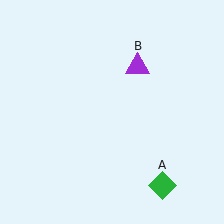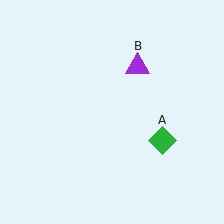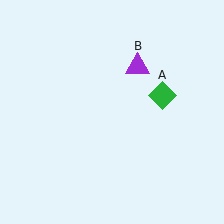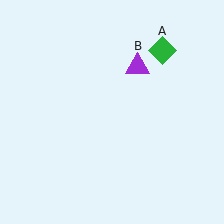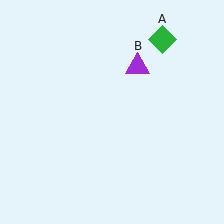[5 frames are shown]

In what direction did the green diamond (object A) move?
The green diamond (object A) moved up.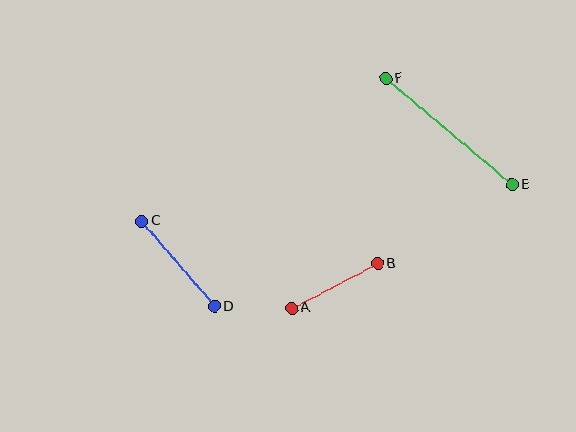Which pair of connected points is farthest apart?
Points E and F are farthest apart.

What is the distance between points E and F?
The distance is approximately 165 pixels.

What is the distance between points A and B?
The distance is approximately 97 pixels.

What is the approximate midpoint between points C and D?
The midpoint is at approximately (178, 264) pixels.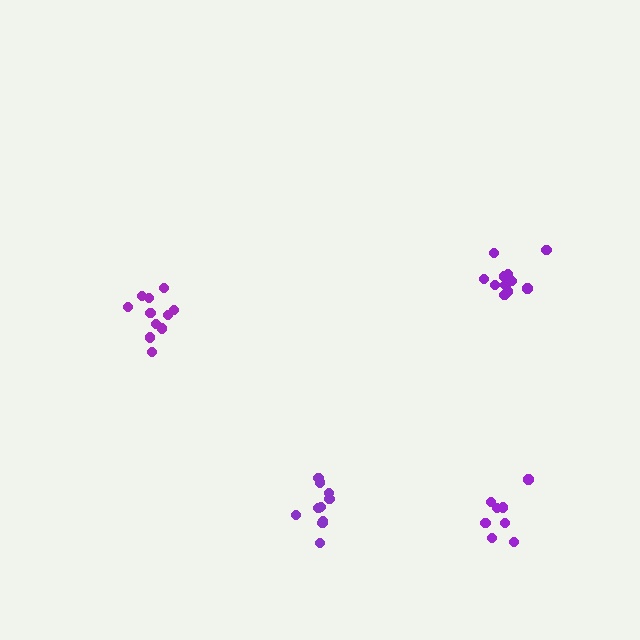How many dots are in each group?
Group 1: 11 dots, Group 2: 10 dots, Group 3: 8 dots, Group 4: 11 dots (40 total).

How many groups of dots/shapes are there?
There are 4 groups.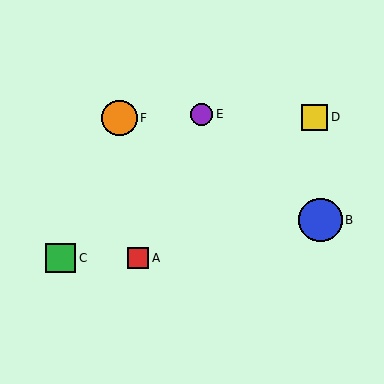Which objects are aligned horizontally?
Objects A, C are aligned horizontally.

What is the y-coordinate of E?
Object E is at y≈114.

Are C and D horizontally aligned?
No, C is at y≈258 and D is at y≈117.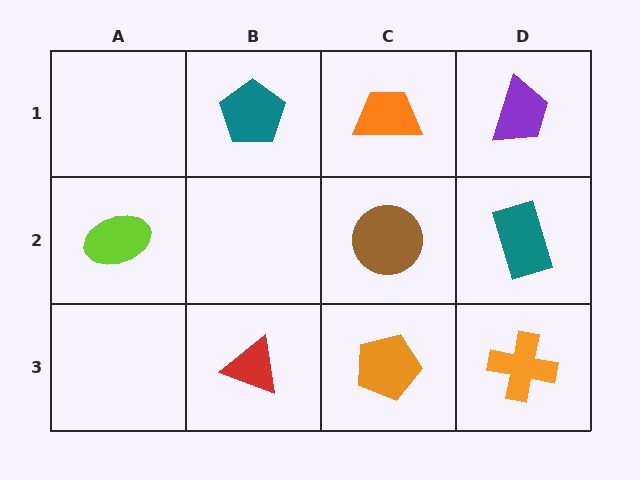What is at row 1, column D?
A purple trapezoid.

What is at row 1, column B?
A teal pentagon.